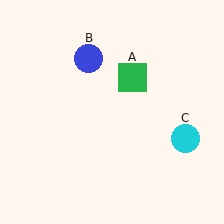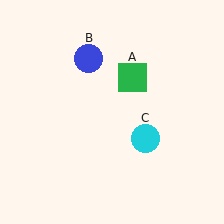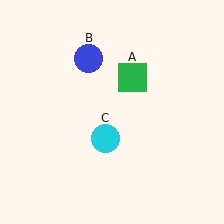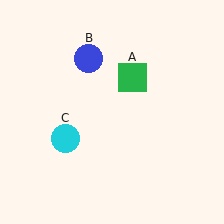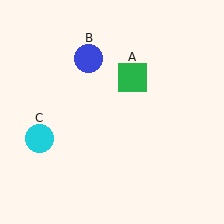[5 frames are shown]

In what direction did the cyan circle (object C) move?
The cyan circle (object C) moved left.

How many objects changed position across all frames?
1 object changed position: cyan circle (object C).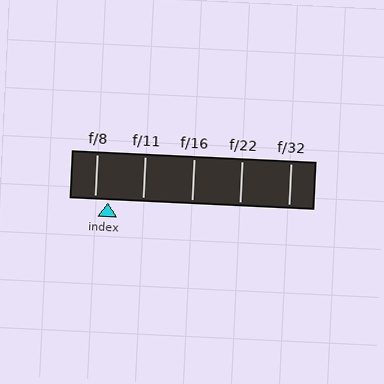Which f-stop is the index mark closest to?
The index mark is closest to f/8.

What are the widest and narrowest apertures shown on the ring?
The widest aperture shown is f/8 and the narrowest is f/32.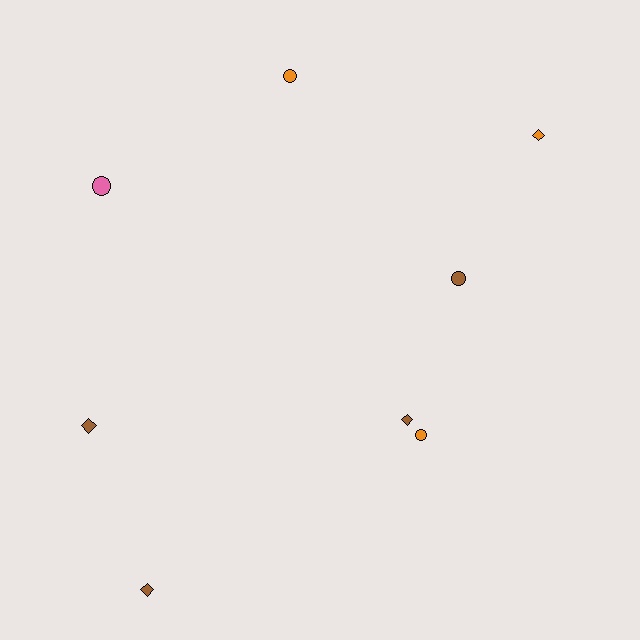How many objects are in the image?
There are 8 objects.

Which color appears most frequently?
Brown, with 4 objects.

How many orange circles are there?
There are 2 orange circles.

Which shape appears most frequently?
Circle, with 4 objects.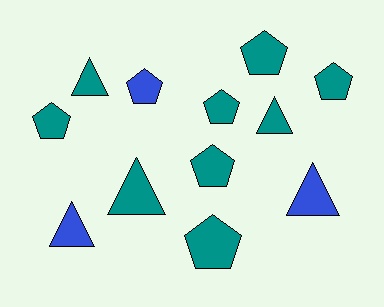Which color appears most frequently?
Teal, with 9 objects.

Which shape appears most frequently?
Pentagon, with 7 objects.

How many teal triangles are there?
There are 3 teal triangles.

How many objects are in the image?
There are 12 objects.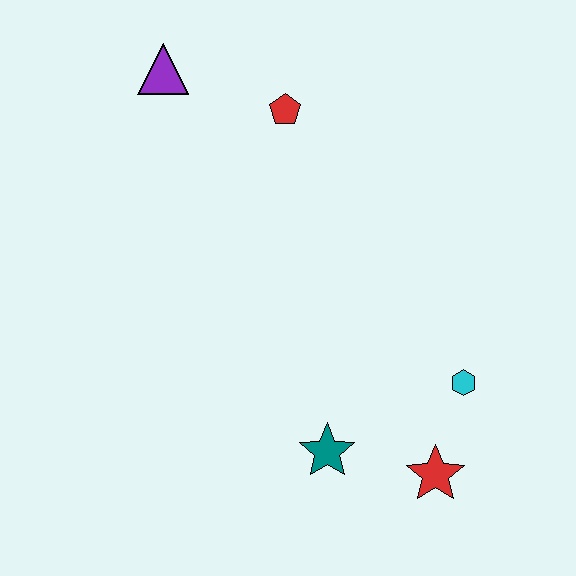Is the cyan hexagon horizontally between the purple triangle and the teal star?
No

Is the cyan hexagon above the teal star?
Yes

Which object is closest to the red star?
The cyan hexagon is closest to the red star.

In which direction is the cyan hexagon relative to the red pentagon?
The cyan hexagon is below the red pentagon.